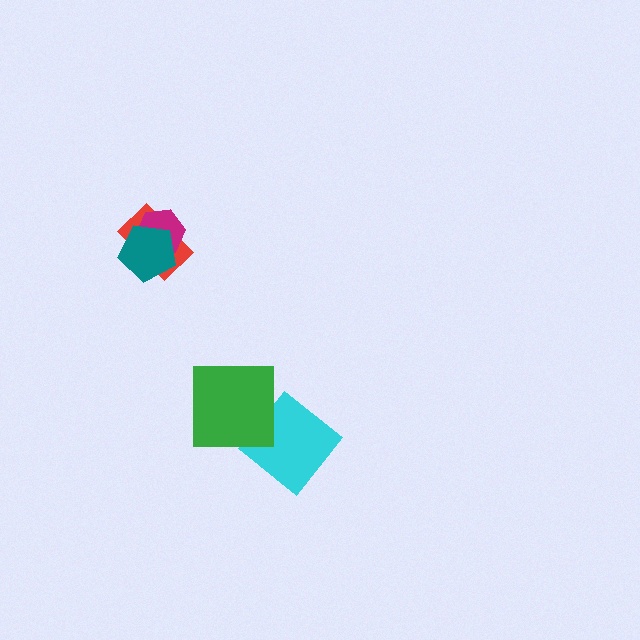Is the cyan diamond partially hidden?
Yes, it is partially covered by another shape.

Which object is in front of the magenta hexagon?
The teal pentagon is in front of the magenta hexagon.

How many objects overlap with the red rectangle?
2 objects overlap with the red rectangle.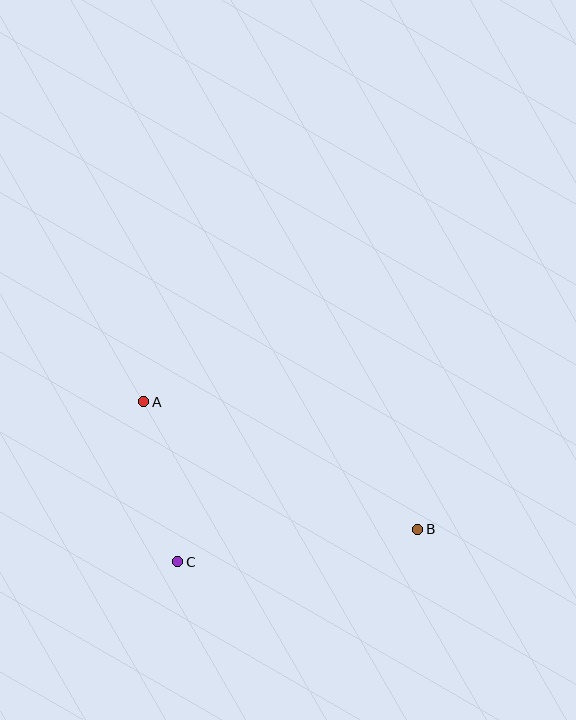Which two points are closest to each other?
Points A and C are closest to each other.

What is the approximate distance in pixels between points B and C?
The distance between B and C is approximately 242 pixels.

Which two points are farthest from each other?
Points A and B are farthest from each other.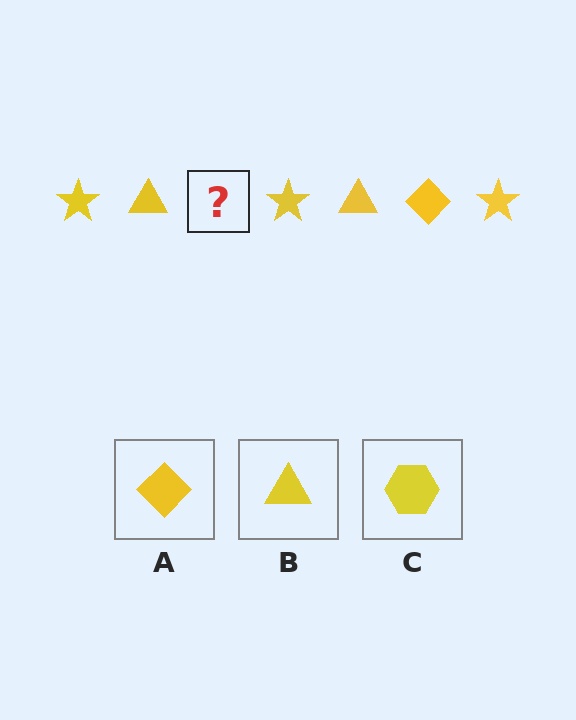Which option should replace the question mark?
Option A.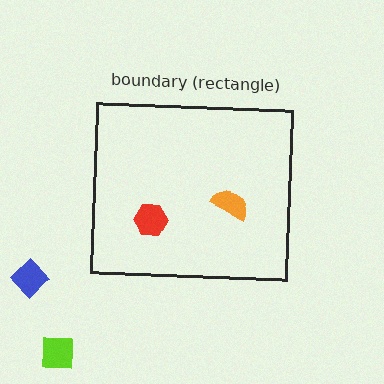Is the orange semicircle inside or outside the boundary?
Inside.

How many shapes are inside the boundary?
2 inside, 2 outside.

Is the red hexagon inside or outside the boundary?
Inside.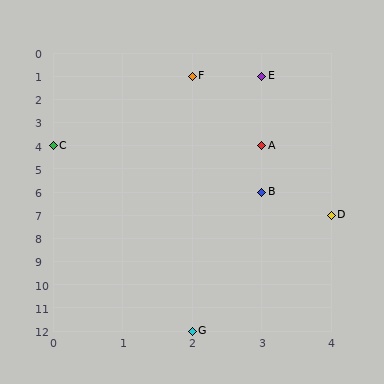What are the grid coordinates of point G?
Point G is at grid coordinates (2, 12).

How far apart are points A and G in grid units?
Points A and G are 1 column and 8 rows apart (about 8.1 grid units diagonally).